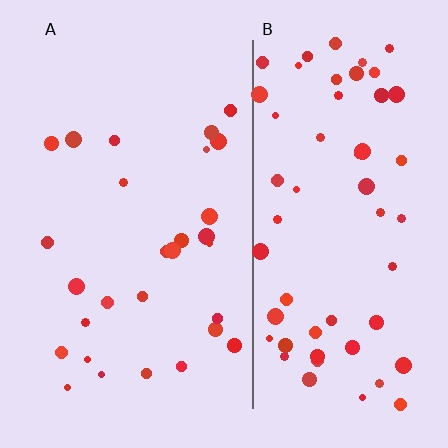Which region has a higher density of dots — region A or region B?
B (the right).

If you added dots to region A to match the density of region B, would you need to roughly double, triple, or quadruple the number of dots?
Approximately double.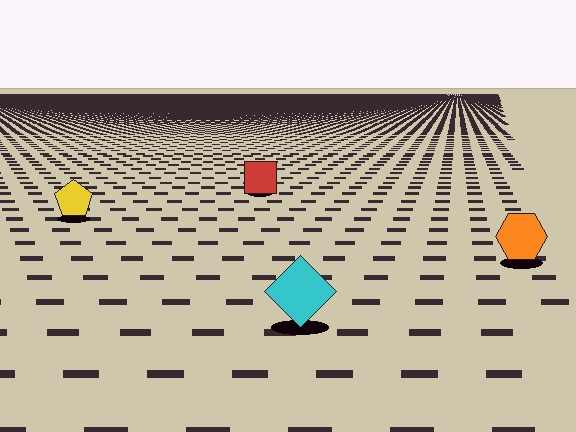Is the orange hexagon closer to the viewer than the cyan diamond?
No. The cyan diamond is closer — you can tell from the texture gradient: the ground texture is coarser near it.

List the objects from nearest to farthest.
From nearest to farthest: the cyan diamond, the orange hexagon, the yellow pentagon, the red square.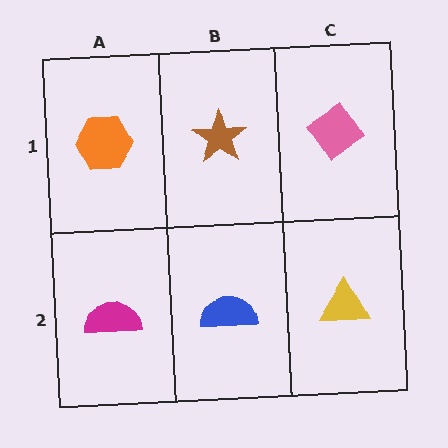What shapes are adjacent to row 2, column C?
A pink diamond (row 1, column C), a blue semicircle (row 2, column B).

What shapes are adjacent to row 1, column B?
A blue semicircle (row 2, column B), an orange hexagon (row 1, column A), a pink diamond (row 1, column C).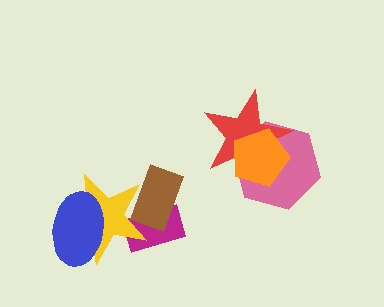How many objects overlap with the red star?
2 objects overlap with the red star.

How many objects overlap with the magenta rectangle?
2 objects overlap with the magenta rectangle.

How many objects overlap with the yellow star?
3 objects overlap with the yellow star.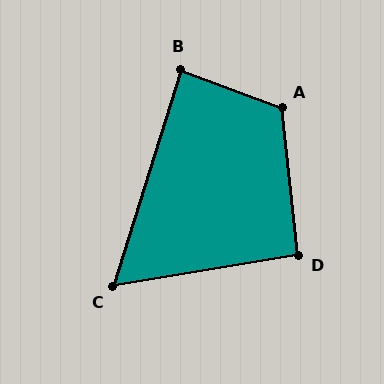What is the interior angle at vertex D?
Approximately 94 degrees (approximately right).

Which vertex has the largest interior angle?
A, at approximately 117 degrees.